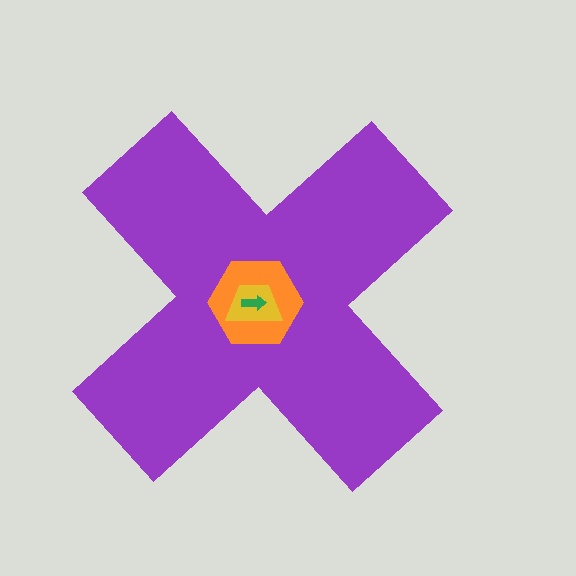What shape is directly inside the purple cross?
The orange hexagon.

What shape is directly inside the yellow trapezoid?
The green arrow.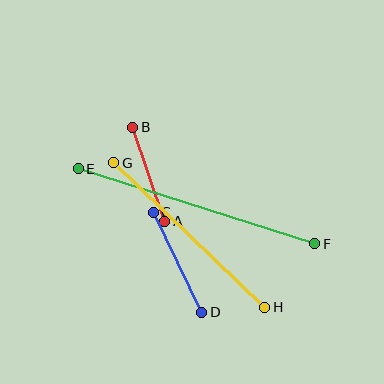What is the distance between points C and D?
The distance is approximately 111 pixels.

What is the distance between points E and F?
The distance is approximately 248 pixels.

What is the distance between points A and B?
The distance is approximately 99 pixels.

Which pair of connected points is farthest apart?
Points E and F are farthest apart.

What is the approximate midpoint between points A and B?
The midpoint is at approximately (149, 174) pixels.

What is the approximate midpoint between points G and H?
The midpoint is at approximately (189, 235) pixels.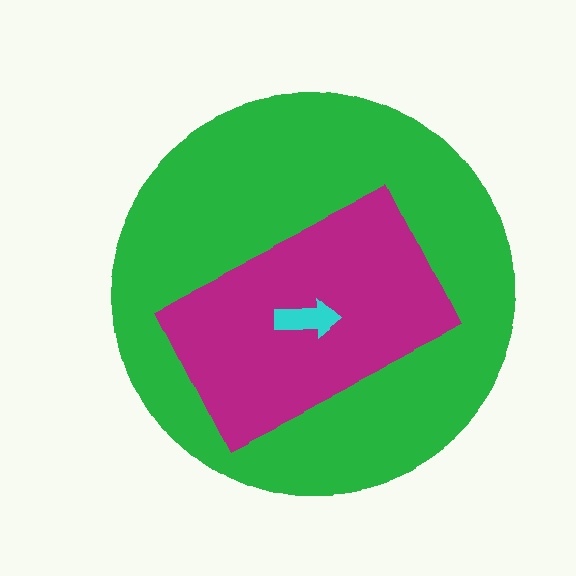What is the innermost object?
The cyan arrow.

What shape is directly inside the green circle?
The magenta rectangle.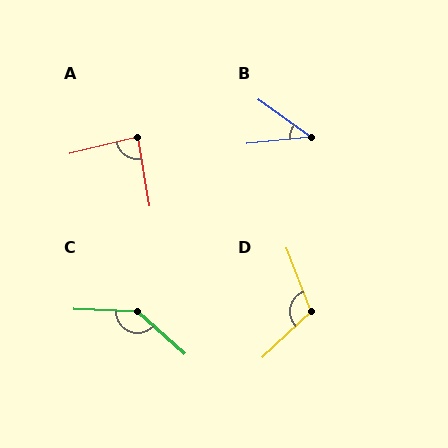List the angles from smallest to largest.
B (42°), A (86°), D (112°), C (140°).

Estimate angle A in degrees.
Approximately 86 degrees.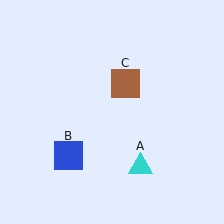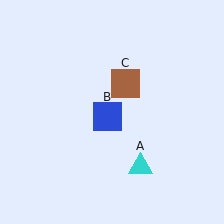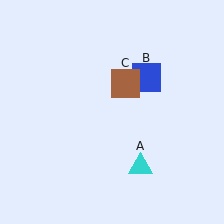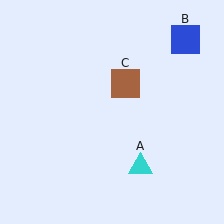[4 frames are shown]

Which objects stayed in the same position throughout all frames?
Cyan triangle (object A) and brown square (object C) remained stationary.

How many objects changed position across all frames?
1 object changed position: blue square (object B).